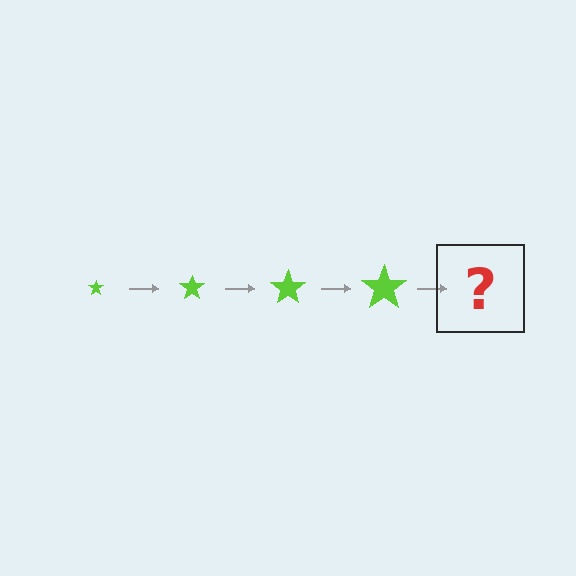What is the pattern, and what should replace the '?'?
The pattern is that the star gets progressively larger each step. The '?' should be a lime star, larger than the previous one.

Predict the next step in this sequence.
The next step is a lime star, larger than the previous one.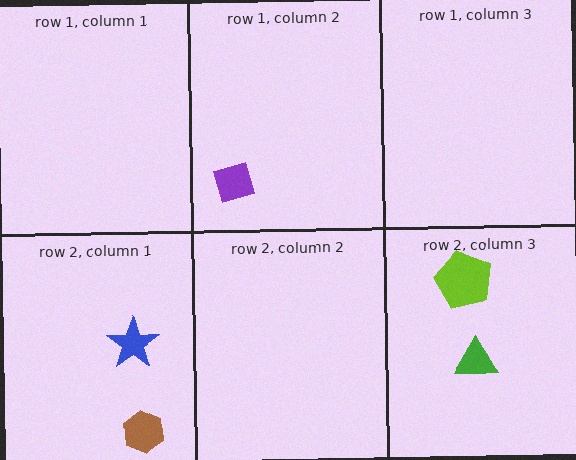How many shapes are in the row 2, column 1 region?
2.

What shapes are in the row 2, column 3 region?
The green triangle, the lime pentagon.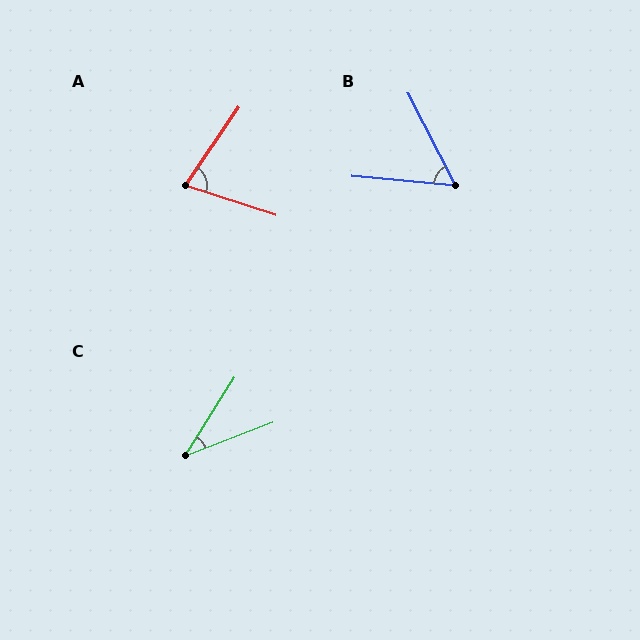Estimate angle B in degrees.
Approximately 58 degrees.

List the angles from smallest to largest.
C (37°), B (58°), A (74°).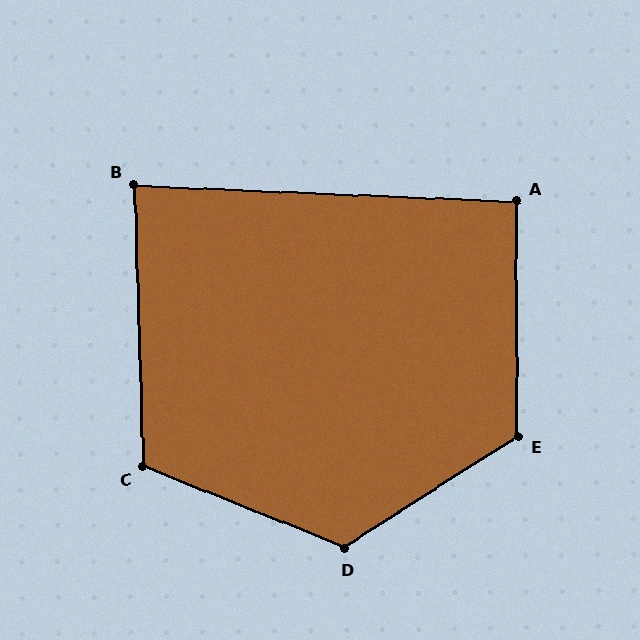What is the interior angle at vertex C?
Approximately 114 degrees (obtuse).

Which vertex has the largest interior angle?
D, at approximately 125 degrees.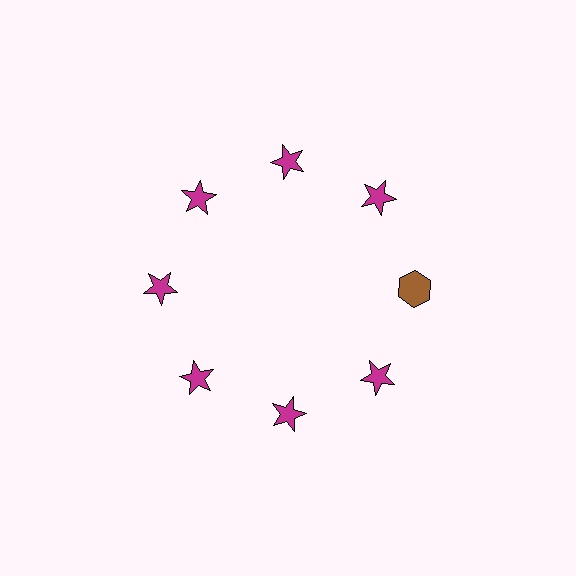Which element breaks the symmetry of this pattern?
The brown hexagon at roughly the 3 o'clock position breaks the symmetry. All other shapes are magenta stars.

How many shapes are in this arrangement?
There are 8 shapes arranged in a ring pattern.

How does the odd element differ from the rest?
It differs in both color (brown instead of magenta) and shape (hexagon instead of star).